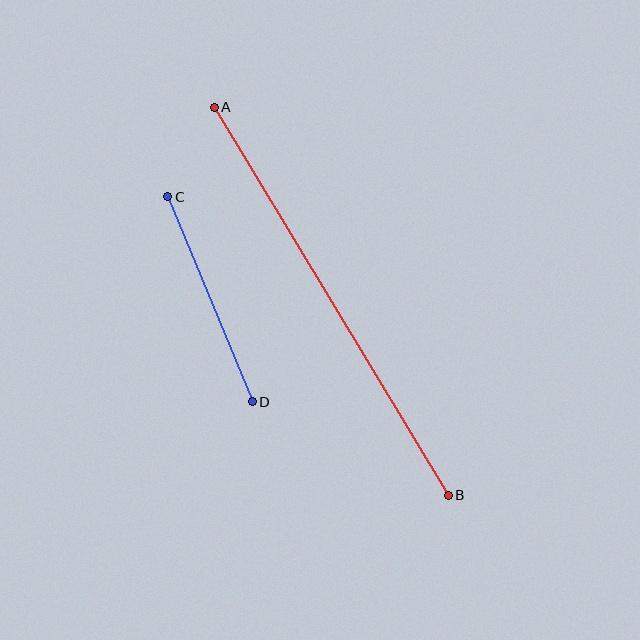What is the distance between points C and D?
The distance is approximately 222 pixels.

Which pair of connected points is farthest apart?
Points A and B are farthest apart.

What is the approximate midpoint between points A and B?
The midpoint is at approximately (331, 301) pixels.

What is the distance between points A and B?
The distance is approximately 453 pixels.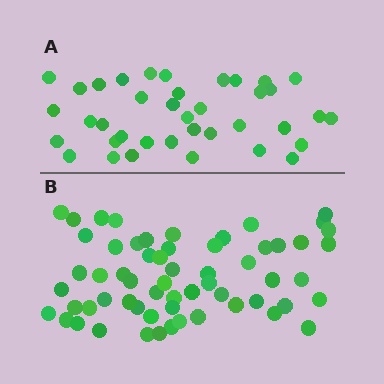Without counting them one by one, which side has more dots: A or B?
Region B (the bottom region) has more dots.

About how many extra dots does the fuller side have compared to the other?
Region B has approximately 20 more dots than region A.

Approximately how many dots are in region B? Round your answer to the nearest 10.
About 60 dots.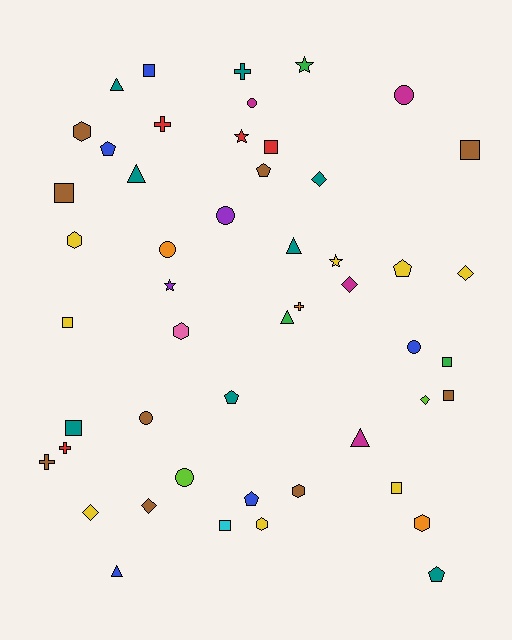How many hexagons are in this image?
There are 6 hexagons.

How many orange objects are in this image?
There are 3 orange objects.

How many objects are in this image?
There are 50 objects.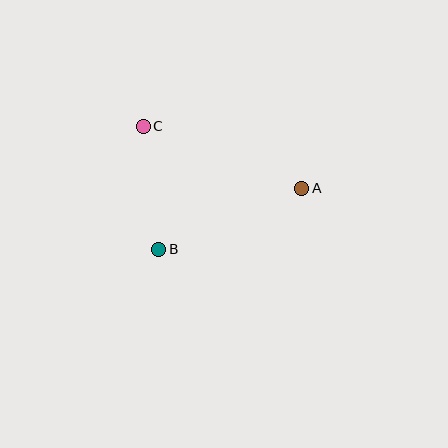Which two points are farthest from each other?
Points A and C are farthest from each other.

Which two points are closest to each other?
Points B and C are closest to each other.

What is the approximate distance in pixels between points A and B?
The distance between A and B is approximately 156 pixels.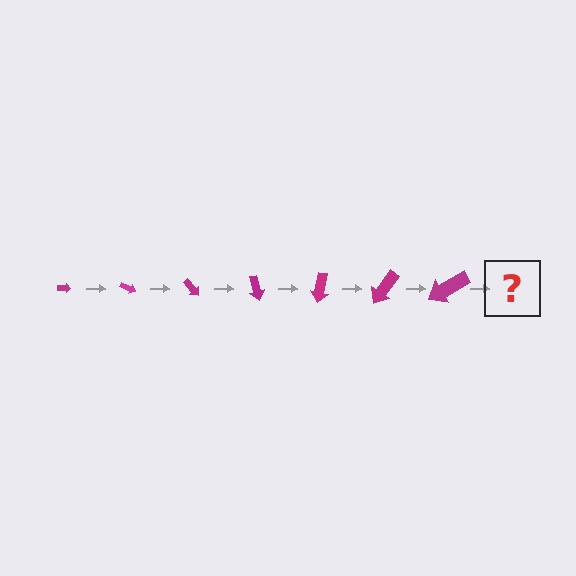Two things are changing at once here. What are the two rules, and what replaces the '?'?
The two rules are that the arrow grows larger each step and it rotates 25 degrees each step. The '?' should be an arrow, larger than the previous one and rotated 175 degrees from the start.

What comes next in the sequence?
The next element should be an arrow, larger than the previous one and rotated 175 degrees from the start.